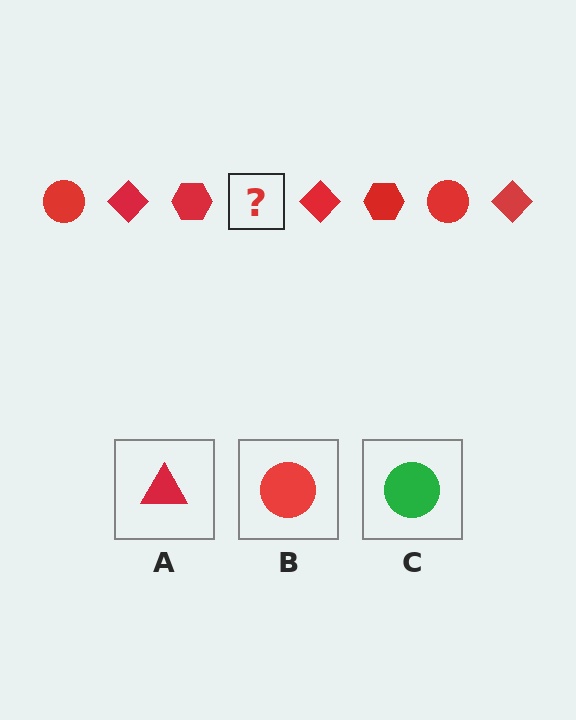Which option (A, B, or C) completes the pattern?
B.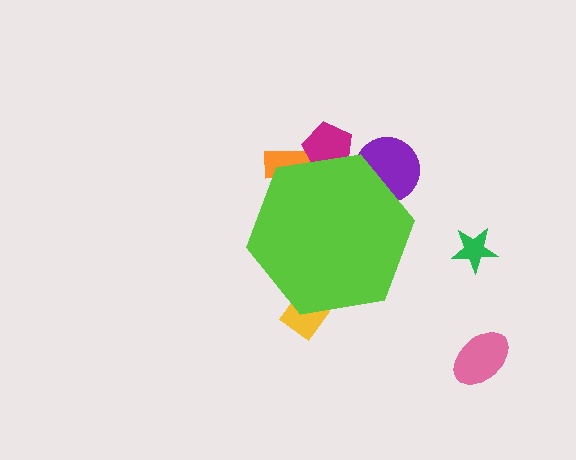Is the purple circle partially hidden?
Yes, the purple circle is partially hidden behind the lime hexagon.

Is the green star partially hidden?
No, the green star is fully visible.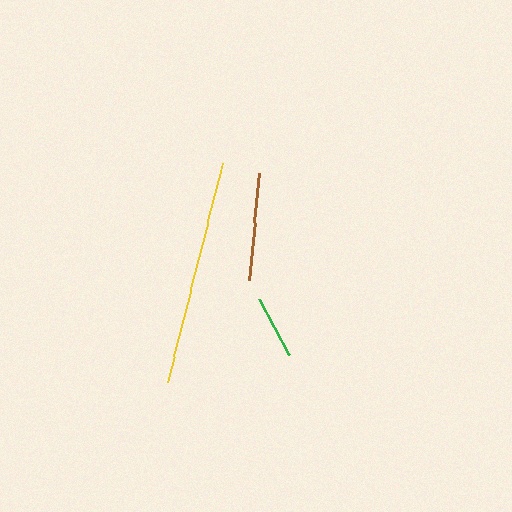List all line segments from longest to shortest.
From longest to shortest: yellow, brown, green.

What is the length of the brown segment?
The brown segment is approximately 108 pixels long.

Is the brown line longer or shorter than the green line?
The brown line is longer than the green line.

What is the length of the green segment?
The green segment is approximately 63 pixels long.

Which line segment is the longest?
The yellow line is the longest at approximately 225 pixels.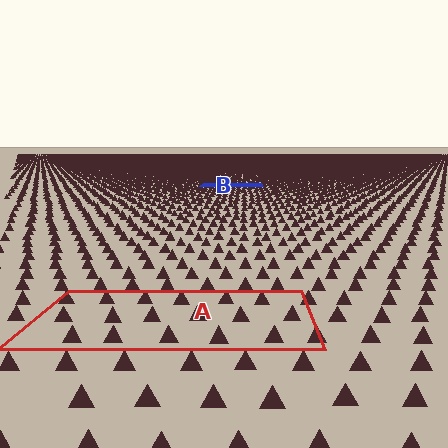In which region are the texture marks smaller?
The texture marks are smaller in region B, because it is farther away.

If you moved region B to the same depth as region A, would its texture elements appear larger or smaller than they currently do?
They would appear larger. At a closer depth, the same texture elements are projected at a bigger on-screen size.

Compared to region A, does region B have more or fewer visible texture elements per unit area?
Region B has more texture elements per unit area — they are packed more densely because it is farther away.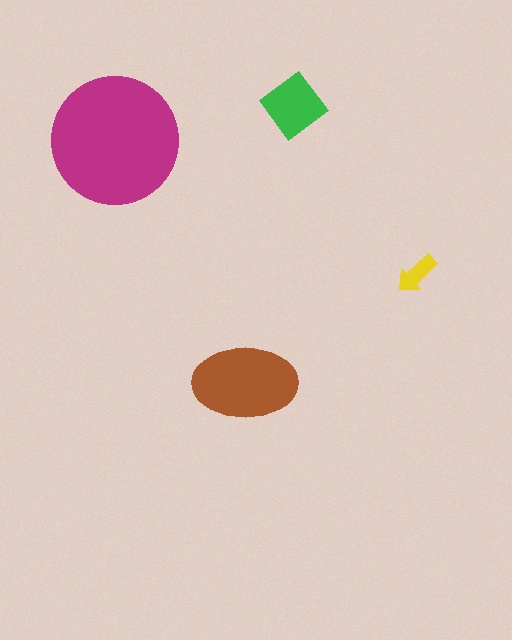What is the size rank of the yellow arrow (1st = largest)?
4th.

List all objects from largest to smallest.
The magenta circle, the brown ellipse, the green diamond, the yellow arrow.